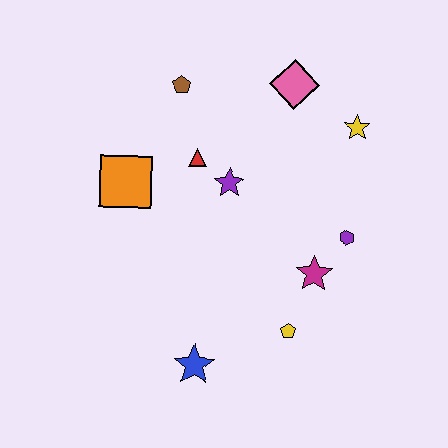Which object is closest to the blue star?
The yellow pentagon is closest to the blue star.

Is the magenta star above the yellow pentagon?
Yes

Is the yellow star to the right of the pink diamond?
Yes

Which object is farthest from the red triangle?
The blue star is farthest from the red triangle.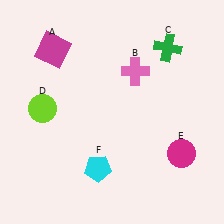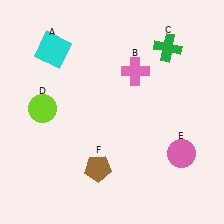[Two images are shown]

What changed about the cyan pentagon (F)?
In Image 1, F is cyan. In Image 2, it changed to brown.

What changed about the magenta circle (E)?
In Image 1, E is magenta. In Image 2, it changed to pink.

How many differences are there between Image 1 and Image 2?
There are 3 differences between the two images.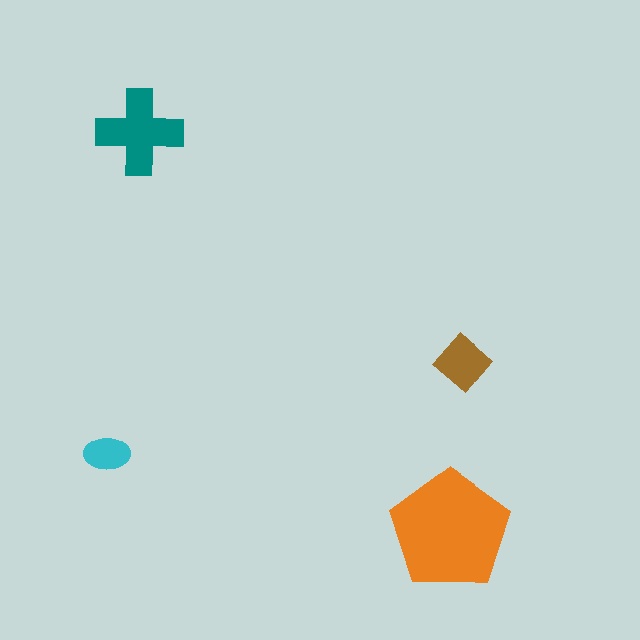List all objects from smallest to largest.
The cyan ellipse, the brown diamond, the teal cross, the orange pentagon.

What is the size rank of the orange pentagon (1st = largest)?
1st.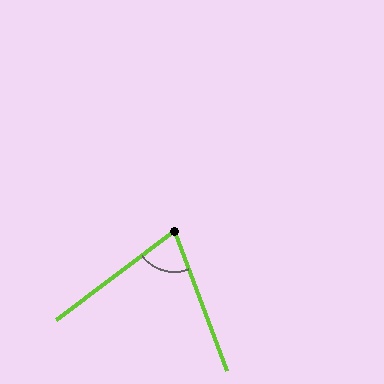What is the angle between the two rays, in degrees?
Approximately 73 degrees.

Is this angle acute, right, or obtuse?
It is acute.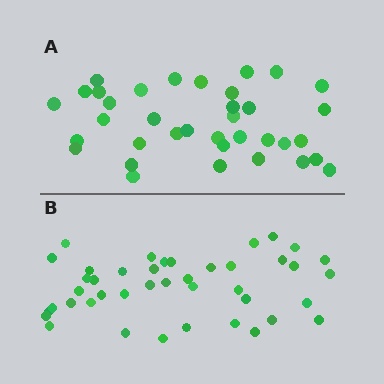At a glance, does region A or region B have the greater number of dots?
Region B (the bottom region) has more dots.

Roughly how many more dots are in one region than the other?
Region B has about 6 more dots than region A.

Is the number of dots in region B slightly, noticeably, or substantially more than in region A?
Region B has only slightly more — the two regions are fairly close. The ratio is roughly 1.2 to 1.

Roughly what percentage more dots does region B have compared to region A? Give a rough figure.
About 15% more.